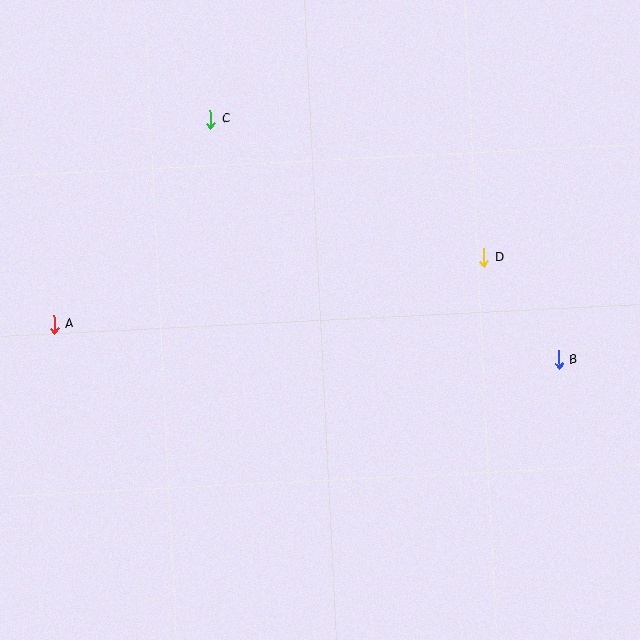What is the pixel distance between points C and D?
The distance between C and D is 306 pixels.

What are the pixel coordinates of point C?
Point C is at (211, 119).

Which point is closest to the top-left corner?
Point C is closest to the top-left corner.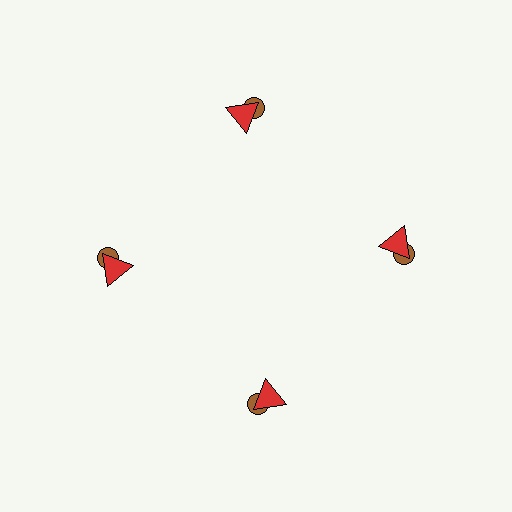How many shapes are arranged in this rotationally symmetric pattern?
There are 8 shapes, arranged in 4 groups of 2.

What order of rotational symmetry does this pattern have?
This pattern has 4-fold rotational symmetry.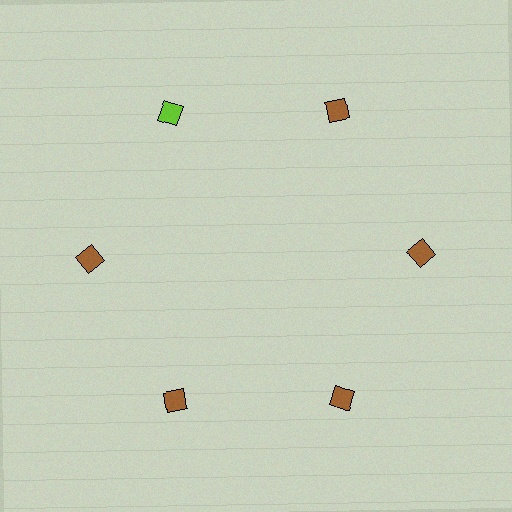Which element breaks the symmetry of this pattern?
The lime diamond at roughly the 11 o'clock position breaks the symmetry. All other shapes are brown diamonds.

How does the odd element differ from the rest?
It has a different color: lime instead of brown.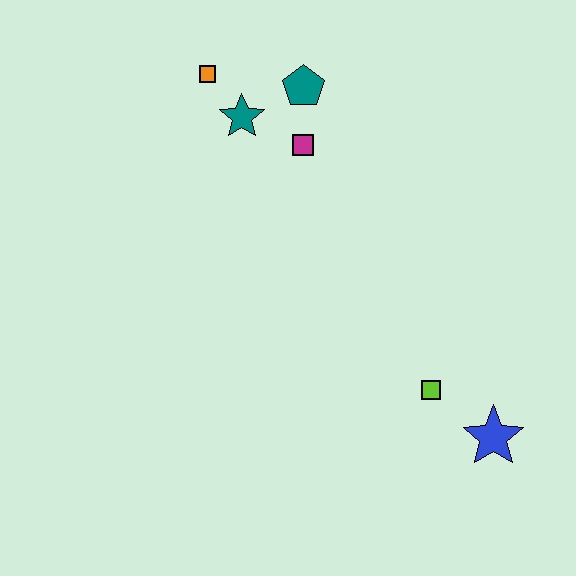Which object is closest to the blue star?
The lime square is closest to the blue star.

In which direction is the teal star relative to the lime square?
The teal star is above the lime square.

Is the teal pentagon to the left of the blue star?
Yes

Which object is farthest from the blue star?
The orange square is farthest from the blue star.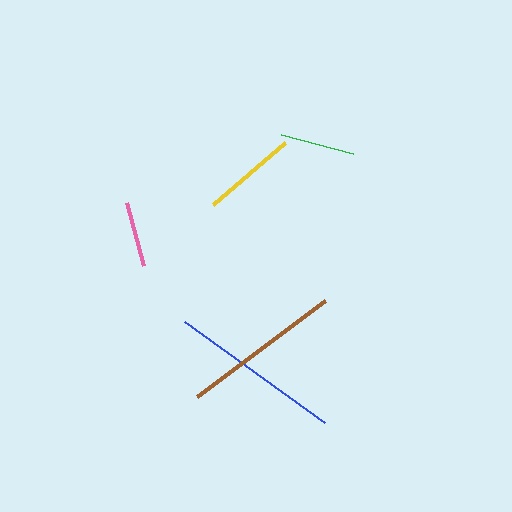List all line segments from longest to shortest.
From longest to shortest: blue, brown, yellow, green, pink.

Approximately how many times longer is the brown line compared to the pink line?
The brown line is approximately 2.4 times the length of the pink line.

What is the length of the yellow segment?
The yellow segment is approximately 95 pixels long.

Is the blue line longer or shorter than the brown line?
The blue line is longer than the brown line.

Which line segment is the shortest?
The pink line is the shortest at approximately 66 pixels.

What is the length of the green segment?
The green segment is approximately 75 pixels long.